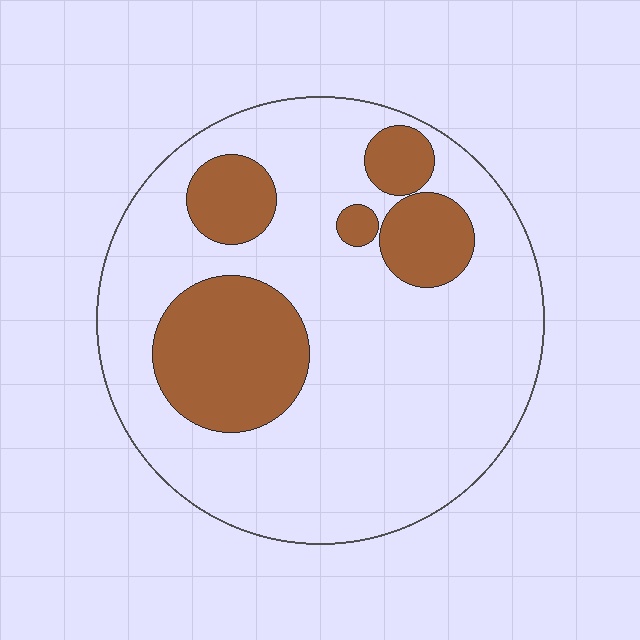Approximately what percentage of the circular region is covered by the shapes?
Approximately 25%.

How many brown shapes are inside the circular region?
5.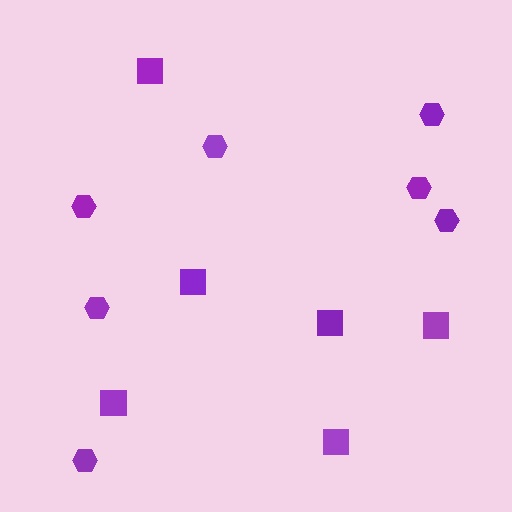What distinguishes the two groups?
There are 2 groups: one group of squares (6) and one group of hexagons (7).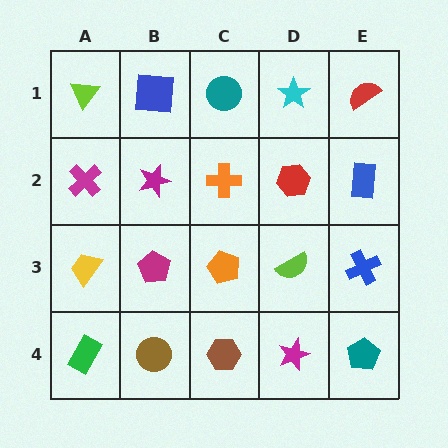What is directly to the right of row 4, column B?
A brown hexagon.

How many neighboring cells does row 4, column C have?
3.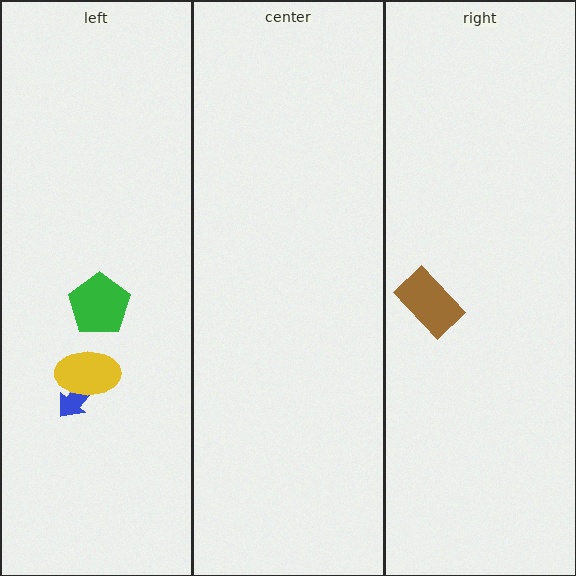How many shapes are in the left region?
3.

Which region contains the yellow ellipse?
The left region.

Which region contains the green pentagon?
The left region.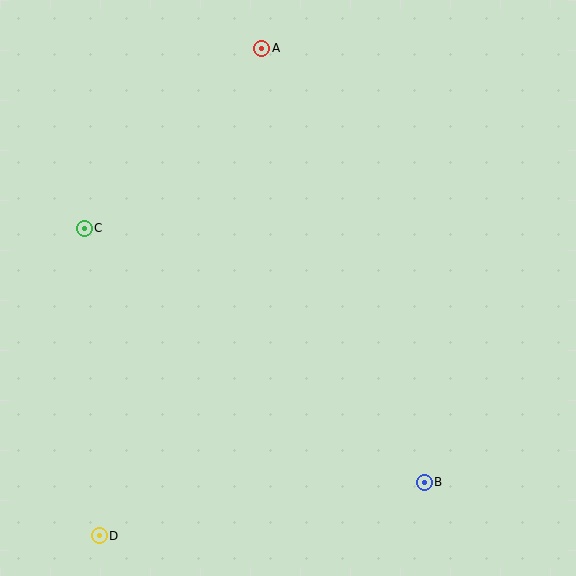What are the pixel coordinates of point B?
Point B is at (424, 482).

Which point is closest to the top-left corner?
Point C is closest to the top-left corner.